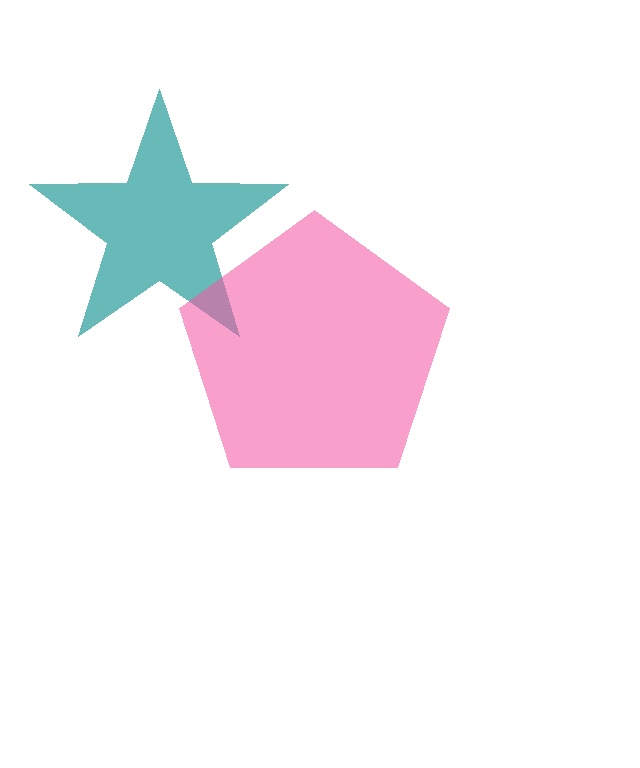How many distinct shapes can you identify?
There are 2 distinct shapes: a teal star, a pink pentagon.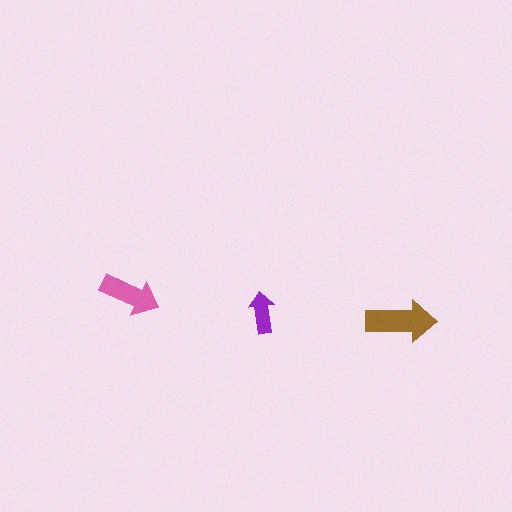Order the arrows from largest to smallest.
the brown one, the pink one, the purple one.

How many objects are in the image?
There are 3 objects in the image.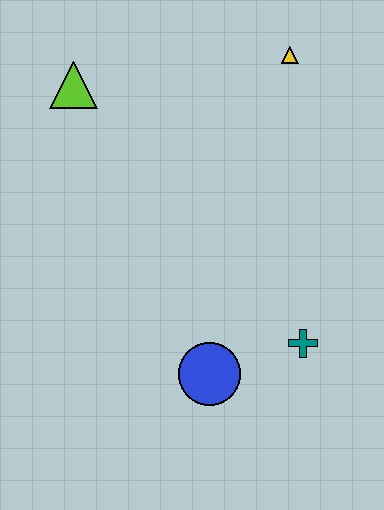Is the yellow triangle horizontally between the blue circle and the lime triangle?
No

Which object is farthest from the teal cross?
The lime triangle is farthest from the teal cross.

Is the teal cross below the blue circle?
No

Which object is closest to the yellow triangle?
The lime triangle is closest to the yellow triangle.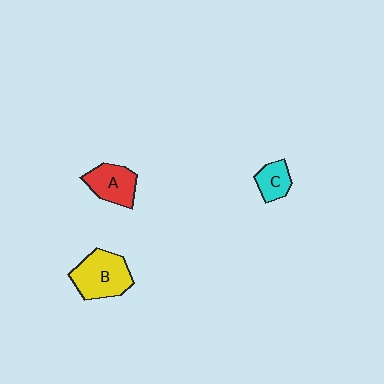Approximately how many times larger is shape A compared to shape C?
Approximately 1.5 times.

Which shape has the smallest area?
Shape C (cyan).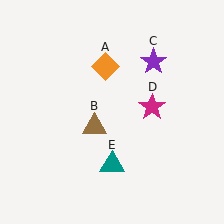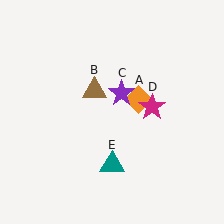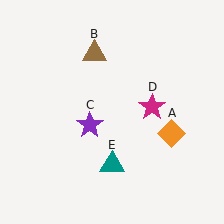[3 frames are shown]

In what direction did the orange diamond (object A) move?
The orange diamond (object A) moved down and to the right.